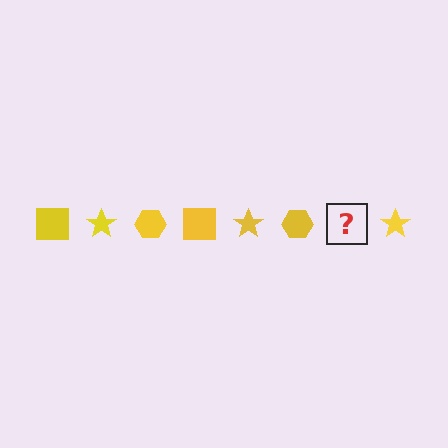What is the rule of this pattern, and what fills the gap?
The rule is that the pattern cycles through square, star, hexagon shapes in yellow. The gap should be filled with a yellow square.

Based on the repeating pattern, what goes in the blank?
The blank should be a yellow square.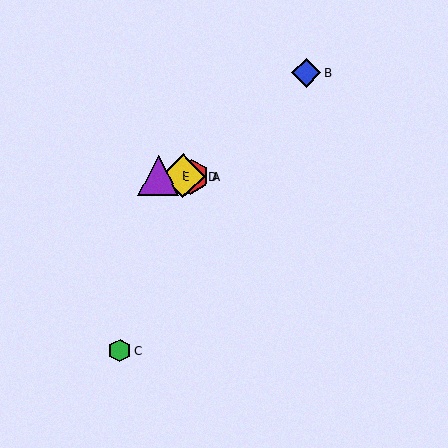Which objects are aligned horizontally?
Objects A, D, E are aligned horizontally.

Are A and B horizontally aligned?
No, A is at y≈176 and B is at y≈73.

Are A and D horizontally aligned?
Yes, both are at y≈176.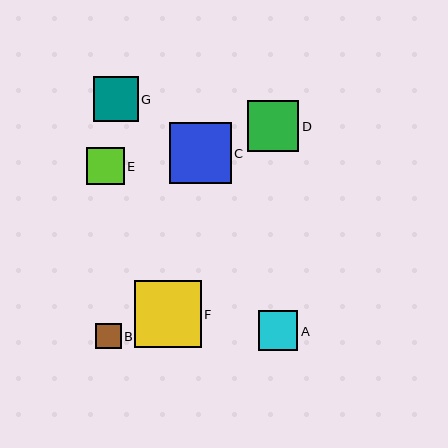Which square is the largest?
Square F is the largest with a size of approximately 67 pixels.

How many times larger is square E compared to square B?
Square E is approximately 1.5 times the size of square B.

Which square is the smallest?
Square B is the smallest with a size of approximately 25 pixels.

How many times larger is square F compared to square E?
Square F is approximately 1.8 times the size of square E.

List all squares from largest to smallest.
From largest to smallest: F, C, D, G, A, E, B.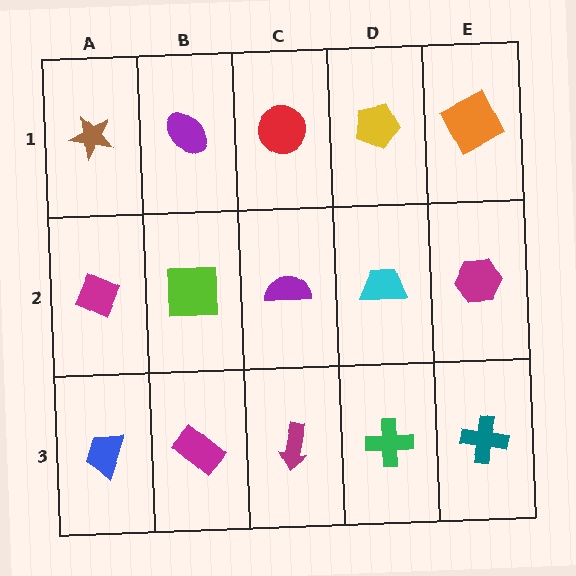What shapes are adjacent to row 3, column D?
A cyan trapezoid (row 2, column D), a magenta arrow (row 3, column C), a teal cross (row 3, column E).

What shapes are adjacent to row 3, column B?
A lime square (row 2, column B), a blue trapezoid (row 3, column A), a magenta arrow (row 3, column C).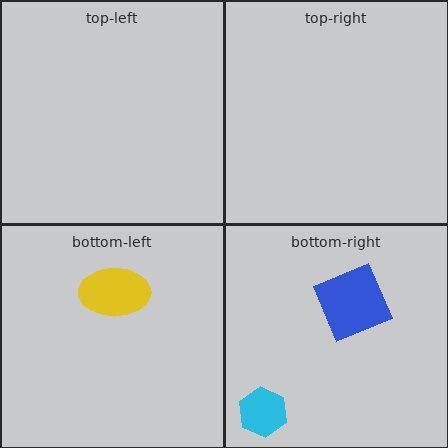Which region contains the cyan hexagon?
The bottom-right region.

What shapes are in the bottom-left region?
The yellow ellipse.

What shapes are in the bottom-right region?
The cyan hexagon, the blue square.